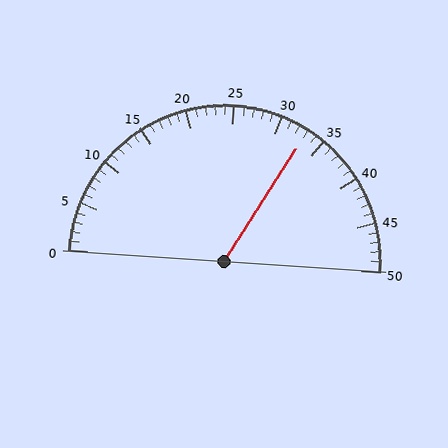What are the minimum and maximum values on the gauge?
The gauge ranges from 0 to 50.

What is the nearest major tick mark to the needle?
The nearest major tick mark is 35.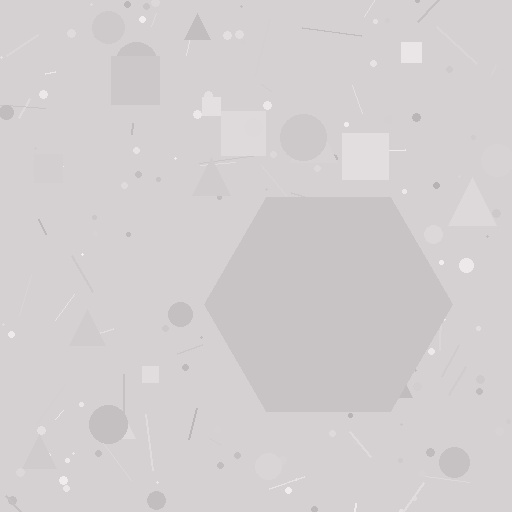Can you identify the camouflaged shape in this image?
The camouflaged shape is a hexagon.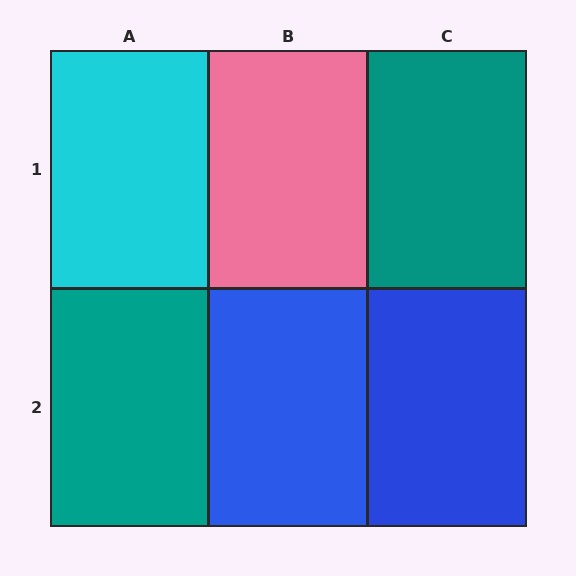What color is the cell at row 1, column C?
Teal.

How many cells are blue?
2 cells are blue.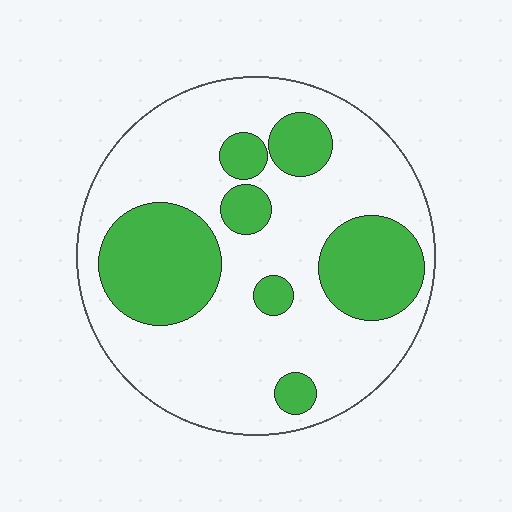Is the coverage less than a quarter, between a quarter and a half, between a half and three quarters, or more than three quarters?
Between a quarter and a half.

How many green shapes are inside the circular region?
7.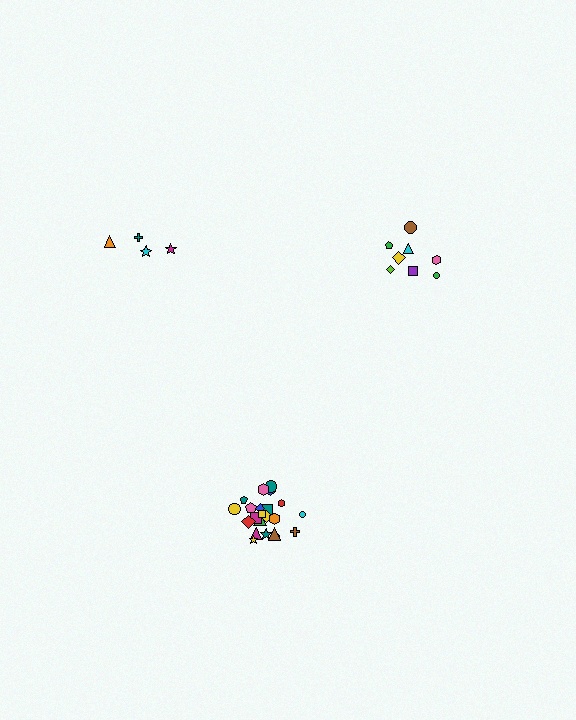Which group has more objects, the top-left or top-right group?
The top-right group.